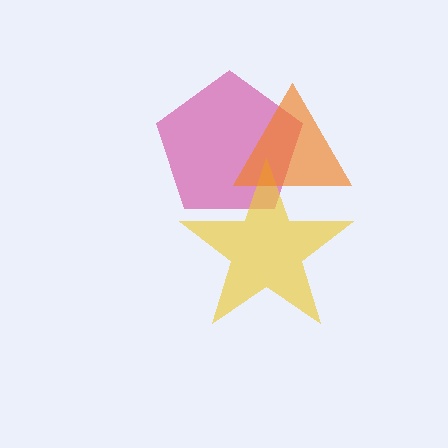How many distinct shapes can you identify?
There are 3 distinct shapes: a magenta pentagon, a yellow star, an orange triangle.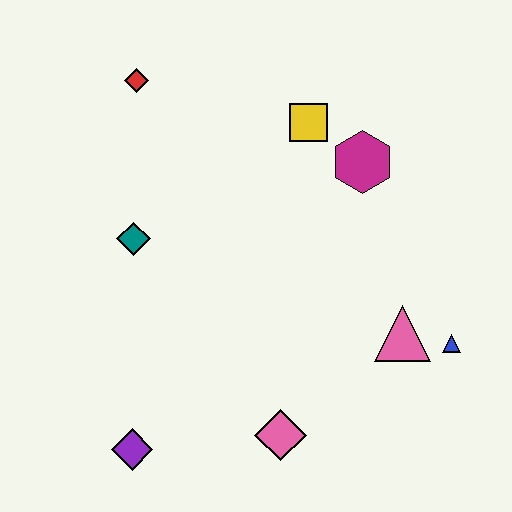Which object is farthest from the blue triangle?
The red diamond is farthest from the blue triangle.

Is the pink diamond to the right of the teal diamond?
Yes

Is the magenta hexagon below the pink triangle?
No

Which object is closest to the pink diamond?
The purple diamond is closest to the pink diamond.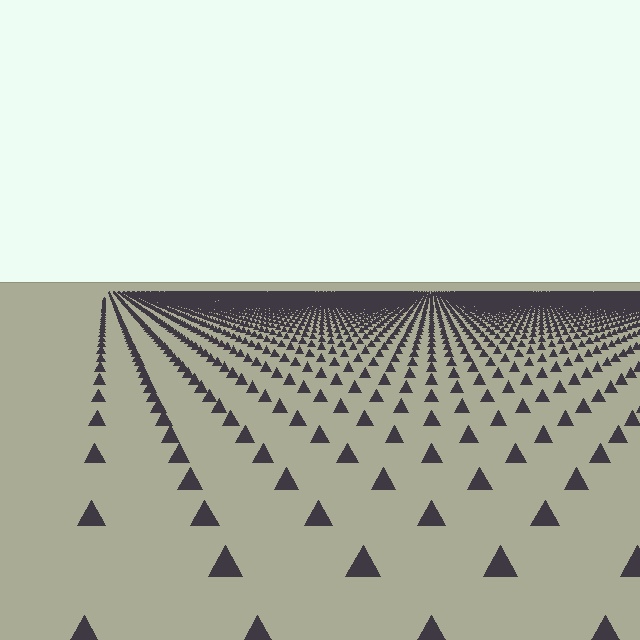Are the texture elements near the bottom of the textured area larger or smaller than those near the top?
Larger. Near the bottom, elements are closer to the viewer and appear at a bigger on-screen size.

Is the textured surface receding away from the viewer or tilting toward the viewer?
The surface is receding away from the viewer. Texture elements get smaller and denser toward the top.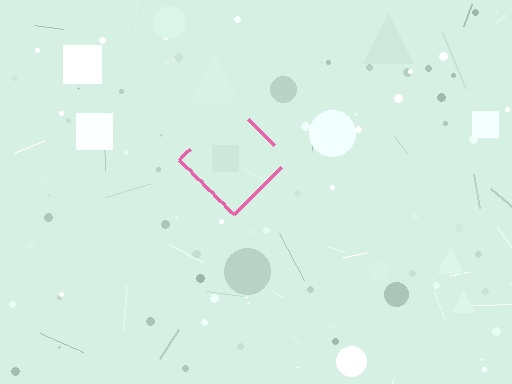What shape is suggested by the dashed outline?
The dashed outline suggests a diamond.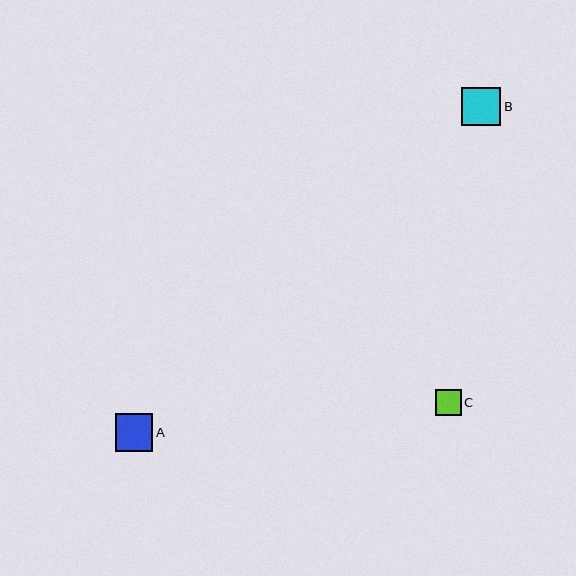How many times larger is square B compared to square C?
Square B is approximately 1.5 times the size of square C.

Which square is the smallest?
Square C is the smallest with a size of approximately 26 pixels.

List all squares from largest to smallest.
From largest to smallest: B, A, C.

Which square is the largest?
Square B is the largest with a size of approximately 39 pixels.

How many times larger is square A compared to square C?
Square A is approximately 1.4 times the size of square C.